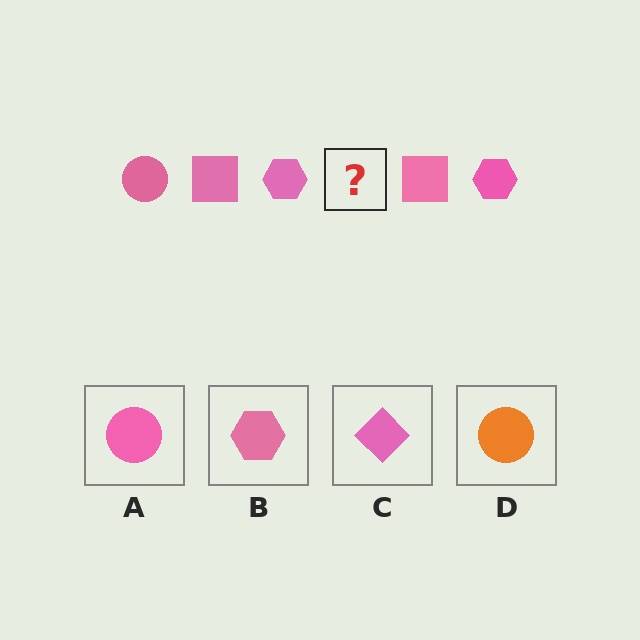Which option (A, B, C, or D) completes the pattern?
A.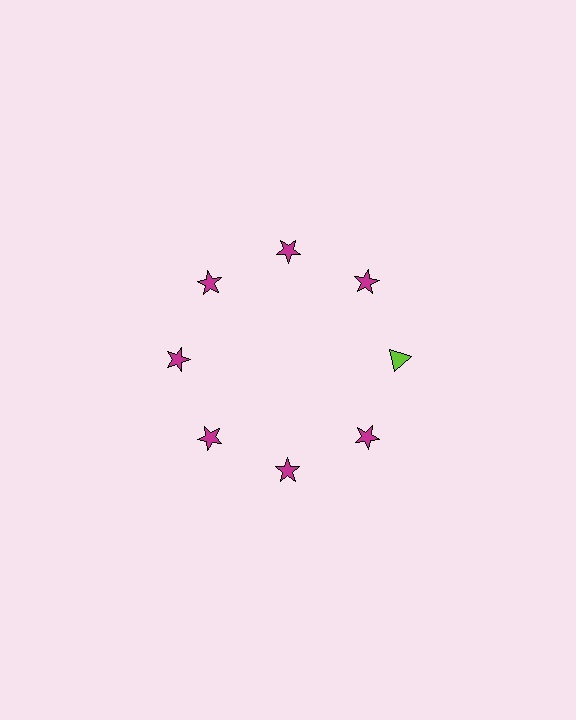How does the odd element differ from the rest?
It differs in both color (lime instead of magenta) and shape (triangle instead of star).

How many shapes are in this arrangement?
There are 8 shapes arranged in a ring pattern.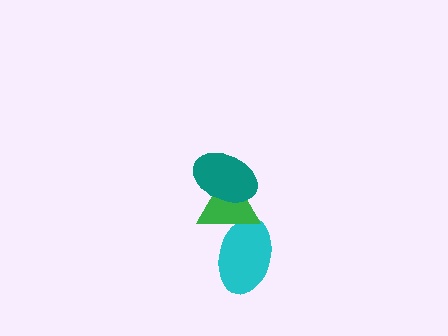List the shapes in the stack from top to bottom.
From top to bottom: the teal ellipse, the green triangle, the cyan ellipse.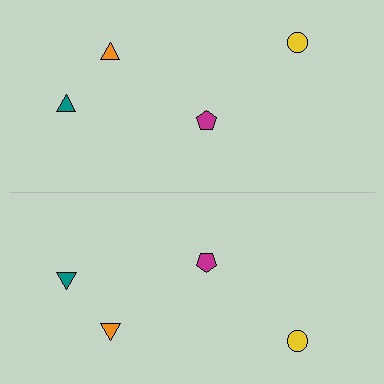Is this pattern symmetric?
Yes, this pattern has bilateral (reflection) symmetry.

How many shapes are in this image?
There are 8 shapes in this image.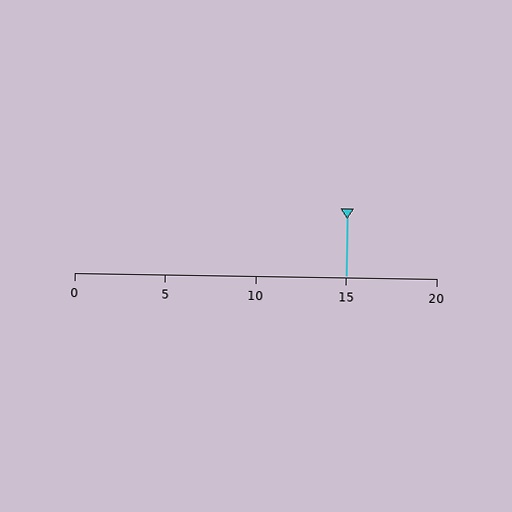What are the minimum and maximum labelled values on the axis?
The axis runs from 0 to 20.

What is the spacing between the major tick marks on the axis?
The major ticks are spaced 5 apart.